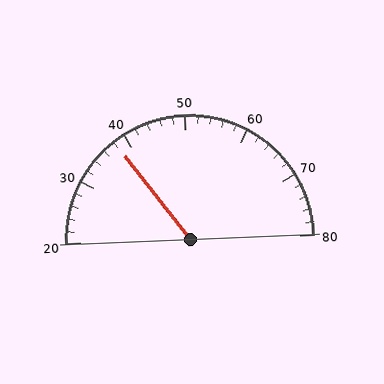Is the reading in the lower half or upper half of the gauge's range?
The reading is in the lower half of the range (20 to 80).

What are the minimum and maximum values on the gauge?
The gauge ranges from 20 to 80.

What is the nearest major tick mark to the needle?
The nearest major tick mark is 40.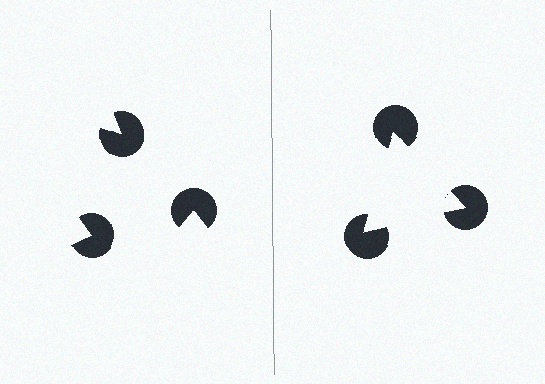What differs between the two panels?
The pac-man discs are positioned identically on both sides; only the wedge orientations differ. On the right they align to a triangle; on the left they are misaligned.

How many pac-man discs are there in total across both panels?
6 — 3 on each side.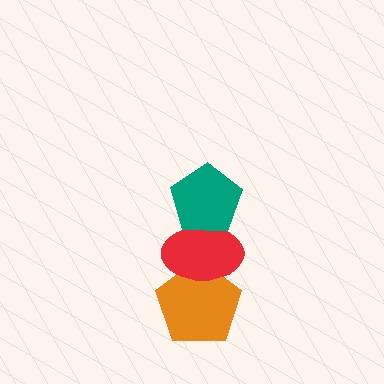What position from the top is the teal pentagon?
The teal pentagon is 1st from the top.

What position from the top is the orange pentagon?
The orange pentagon is 3rd from the top.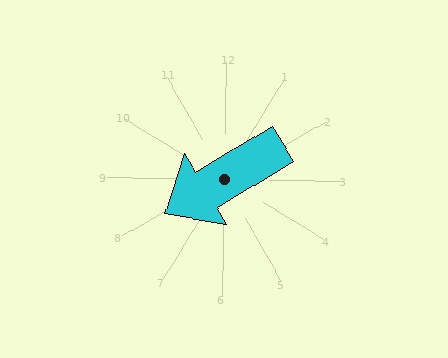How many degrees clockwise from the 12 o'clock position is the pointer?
Approximately 239 degrees.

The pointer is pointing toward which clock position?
Roughly 8 o'clock.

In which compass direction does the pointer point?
Southwest.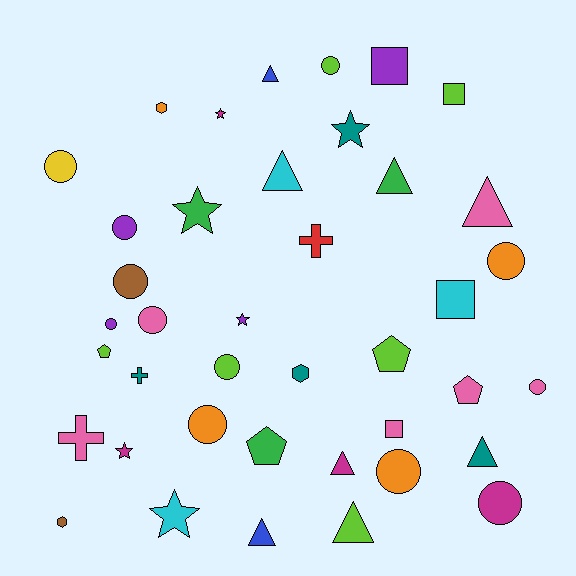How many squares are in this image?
There are 4 squares.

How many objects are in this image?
There are 40 objects.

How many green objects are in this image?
There are 3 green objects.